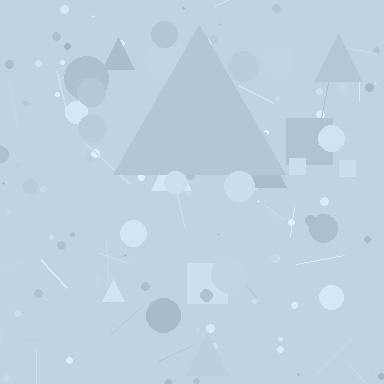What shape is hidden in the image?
A triangle is hidden in the image.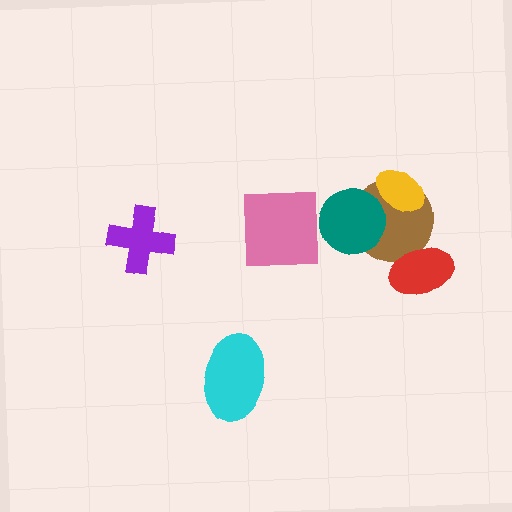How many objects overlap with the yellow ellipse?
1 object overlaps with the yellow ellipse.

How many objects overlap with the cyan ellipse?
0 objects overlap with the cyan ellipse.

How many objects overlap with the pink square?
0 objects overlap with the pink square.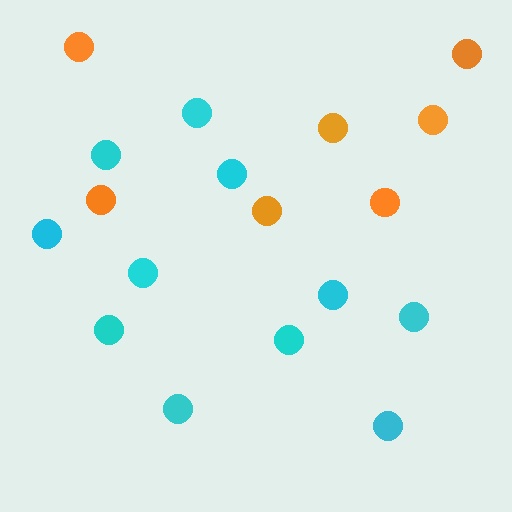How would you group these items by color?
There are 2 groups: one group of orange circles (7) and one group of cyan circles (11).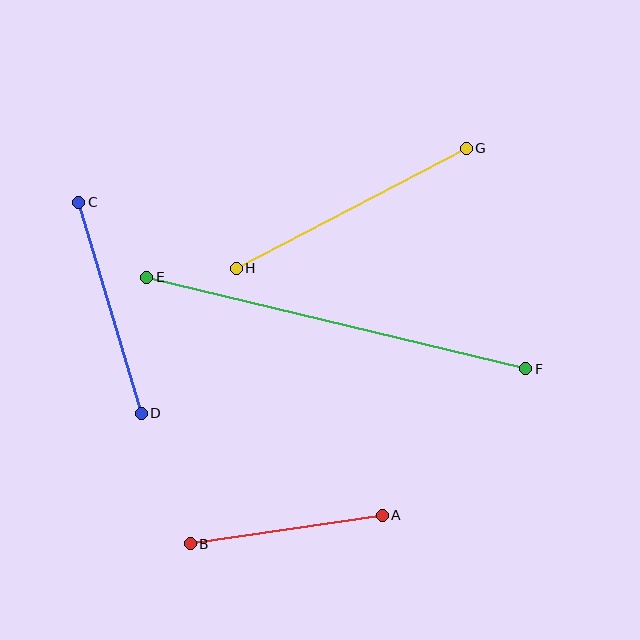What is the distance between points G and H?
The distance is approximately 259 pixels.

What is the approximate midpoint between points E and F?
The midpoint is at approximately (336, 323) pixels.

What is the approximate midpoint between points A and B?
The midpoint is at approximately (286, 530) pixels.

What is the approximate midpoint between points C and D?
The midpoint is at approximately (110, 308) pixels.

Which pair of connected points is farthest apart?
Points E and F are farthest apart.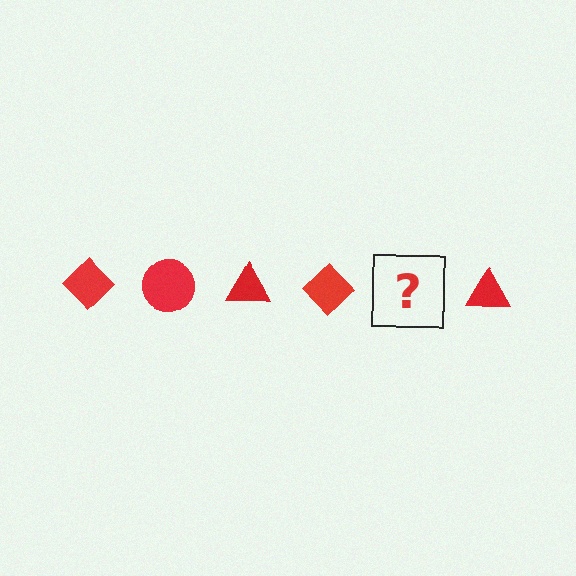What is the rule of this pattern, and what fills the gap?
The rule is that the pattern cycles through diamond, circle, triangle shapes in red. The gap should be filled with a red circle.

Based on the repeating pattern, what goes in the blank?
The blank should be a red circle.